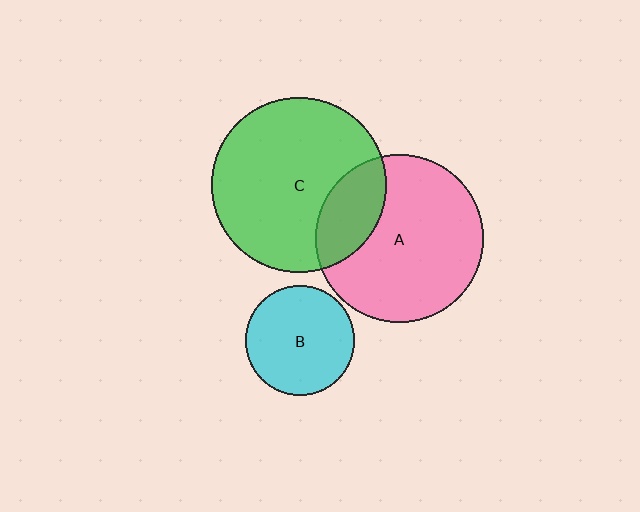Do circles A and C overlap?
Yes.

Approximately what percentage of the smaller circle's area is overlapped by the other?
Approximately 25%.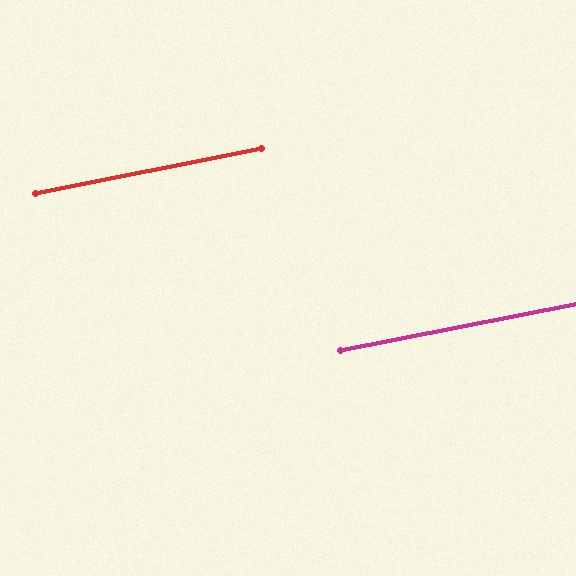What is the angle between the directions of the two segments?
Approximately 0 degrees.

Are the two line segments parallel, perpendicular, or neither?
Parallel — their directions differ by only 0.4°.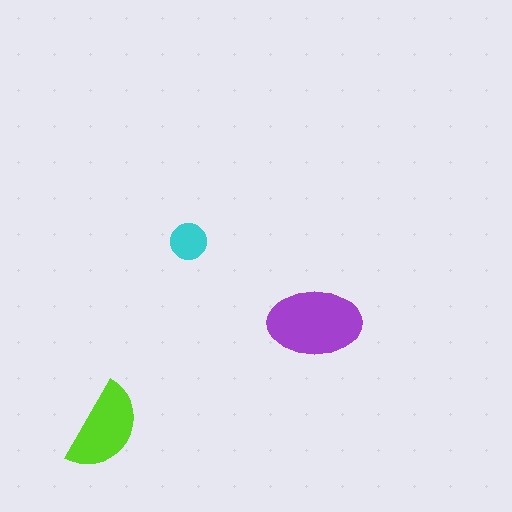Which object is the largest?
The purple ellipse.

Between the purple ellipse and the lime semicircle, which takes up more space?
The purple ellipse.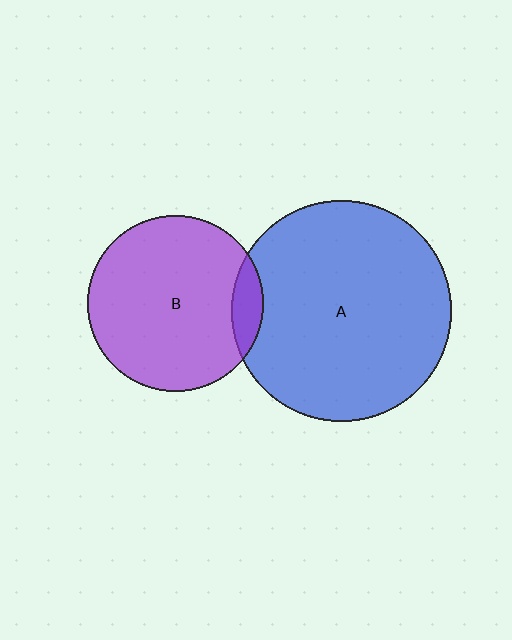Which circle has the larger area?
Circle A (blue).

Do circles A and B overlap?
Yes.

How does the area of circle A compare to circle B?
Approximately 1.6 times.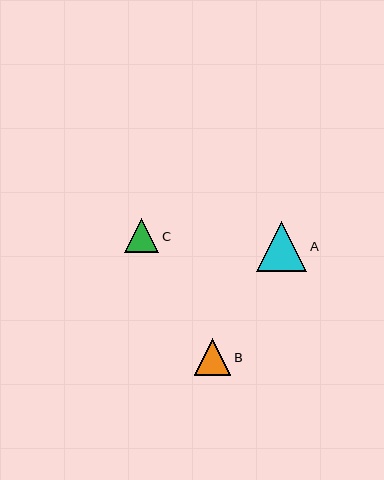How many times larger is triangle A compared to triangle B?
Triangle A is approximately 1.4 times the size of triangle B.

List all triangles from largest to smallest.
From largest to smallest: A, B, C.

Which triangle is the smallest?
Triangle C is the smallest with a size of approximately 34 pixels.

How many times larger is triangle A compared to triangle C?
Triangle A is approximately 1.5 times the size of triangle C.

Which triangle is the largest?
Triangle A is the largest with a size of approximately 50 pixels.